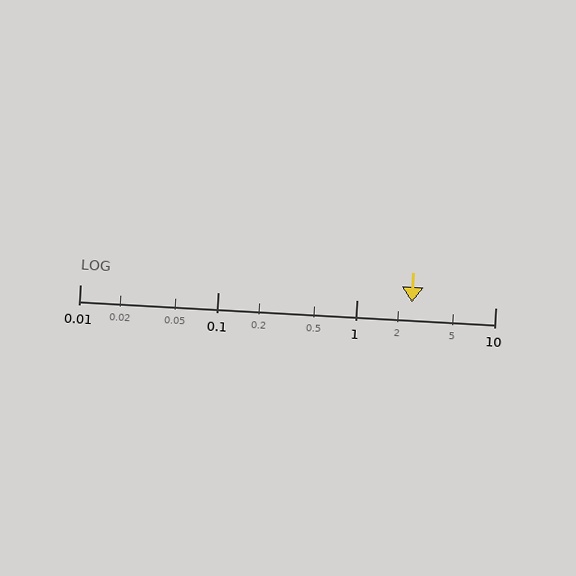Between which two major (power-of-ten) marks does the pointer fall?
The pointer is between 1 and 10.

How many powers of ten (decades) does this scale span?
The scale spans 3 decades, from 0.01 to 10.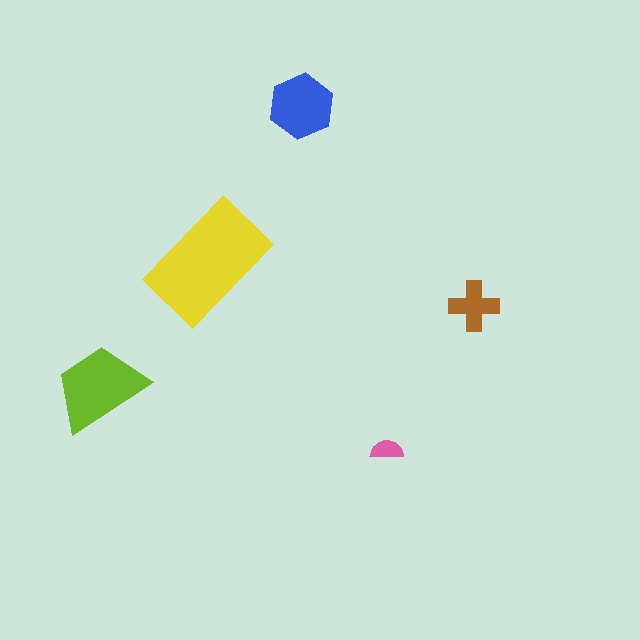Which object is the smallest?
The pink semicircle.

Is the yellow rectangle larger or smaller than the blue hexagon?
Larger.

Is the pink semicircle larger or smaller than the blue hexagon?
Smaller.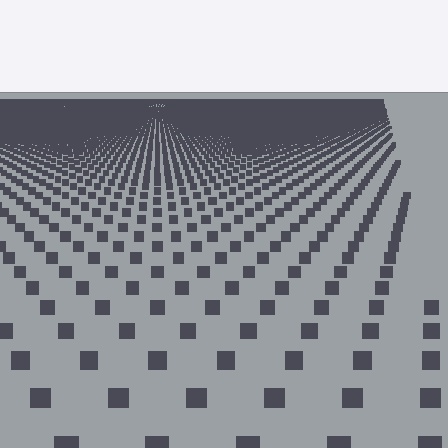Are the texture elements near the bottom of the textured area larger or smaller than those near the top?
Larger. Near the bottom, elements are closer to the viewer and appear at a bigger on-screen size.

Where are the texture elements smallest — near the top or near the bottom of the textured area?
Near the top.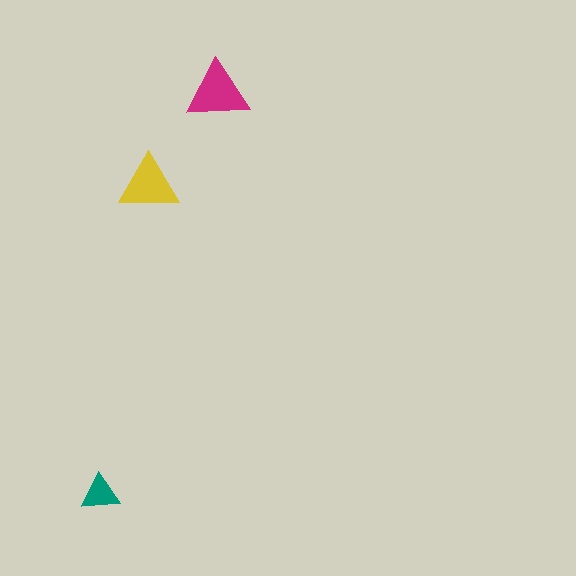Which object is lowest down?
The teal triangle is bottommost.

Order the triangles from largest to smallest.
the magenta one, the yellow one, the teal one.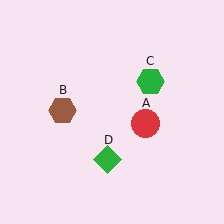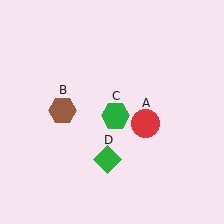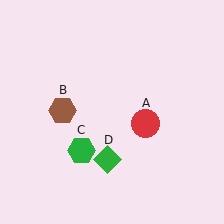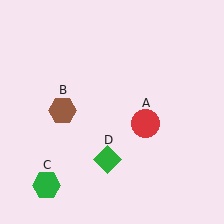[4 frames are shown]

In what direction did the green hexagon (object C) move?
The green hexagon (object C) moved down and to the left.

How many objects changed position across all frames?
1 object changed position: green hexagon (object C).